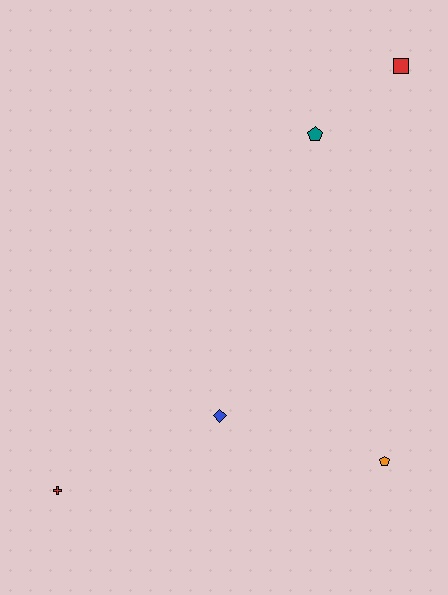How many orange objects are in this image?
There is 1 orange object.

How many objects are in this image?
There are 5 objects.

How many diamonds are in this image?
There is 1 diamond.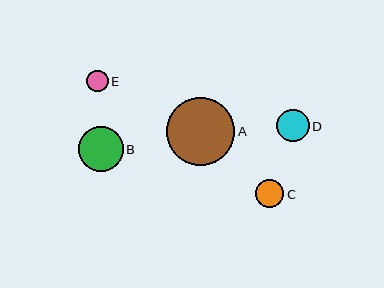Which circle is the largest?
Circle A is the largest with a size of approximately 68 pixels.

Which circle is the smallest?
Circle E is the smallest with a size of approximately 22 pixels.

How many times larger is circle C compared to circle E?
Circle C is approximately 1.3 times the size of circle E.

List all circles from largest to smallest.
From largest to smallest: A, B, D, C, E.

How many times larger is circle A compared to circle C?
Circle A is approximately 2.4 times the size of circle C.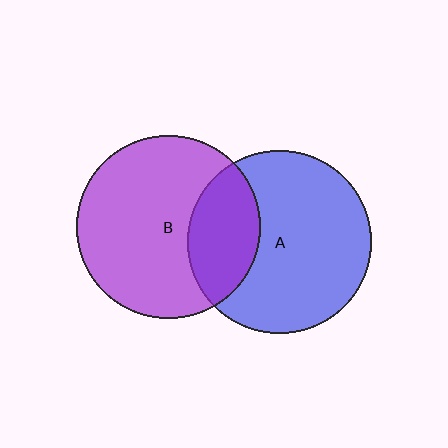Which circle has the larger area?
Circle A (blue).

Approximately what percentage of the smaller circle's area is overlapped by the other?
Approximately 25%.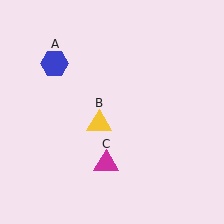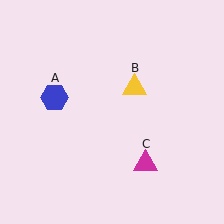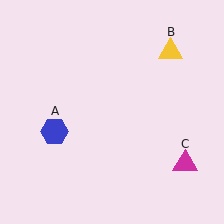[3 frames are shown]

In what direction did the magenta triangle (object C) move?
The magenta triangle (object C) moved right.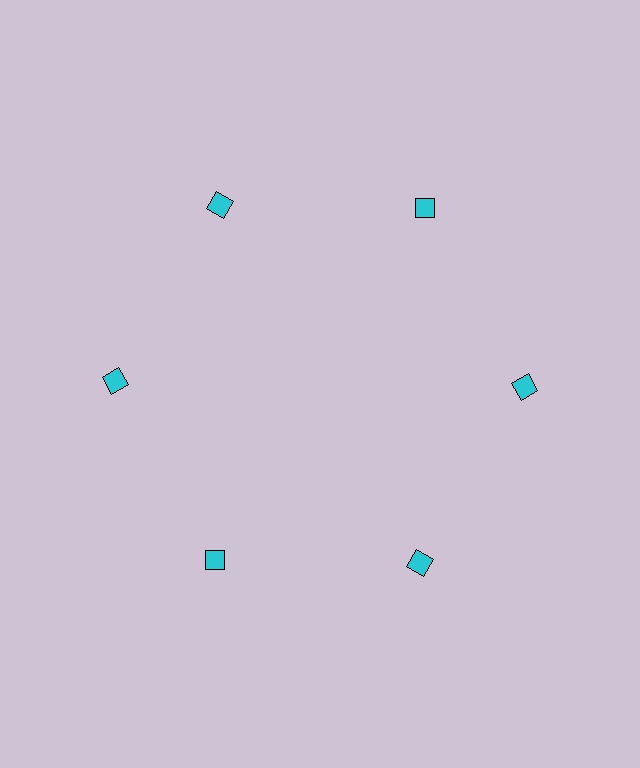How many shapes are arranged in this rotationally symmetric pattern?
There are 6 shapes, arranged in 6 groups of 1.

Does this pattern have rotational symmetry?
Yes, this pattern has 6-fold rotational symmetry. It looks the same after rotating 60 degrees around the center.